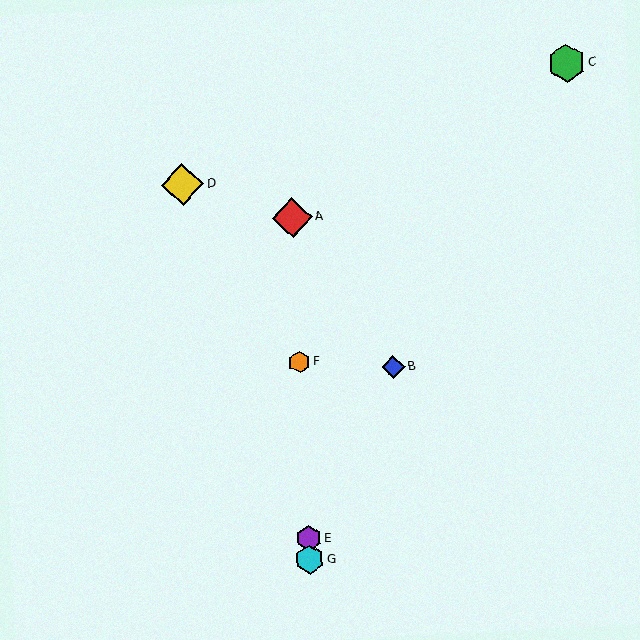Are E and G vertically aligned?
Yes, both are at x≈308.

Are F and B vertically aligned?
No, F is at x≈299 and B is at x≈393.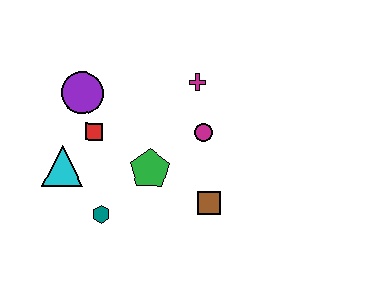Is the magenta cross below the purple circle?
No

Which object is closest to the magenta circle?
The magenta cross is closest to the magenta circle.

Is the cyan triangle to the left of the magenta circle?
Yes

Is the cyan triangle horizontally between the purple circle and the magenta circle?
No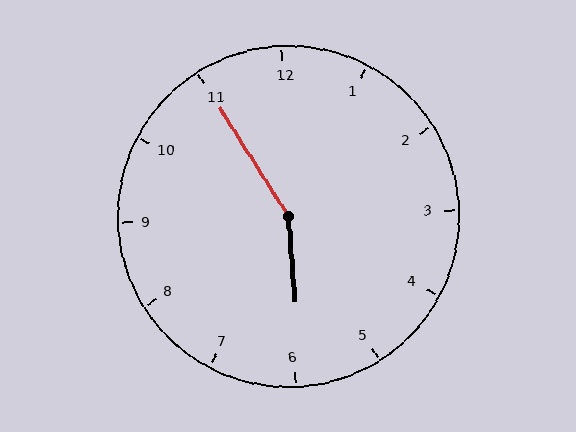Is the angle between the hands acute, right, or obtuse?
It is obtuse.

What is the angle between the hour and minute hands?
Approximately 152 degrees.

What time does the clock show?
5:55.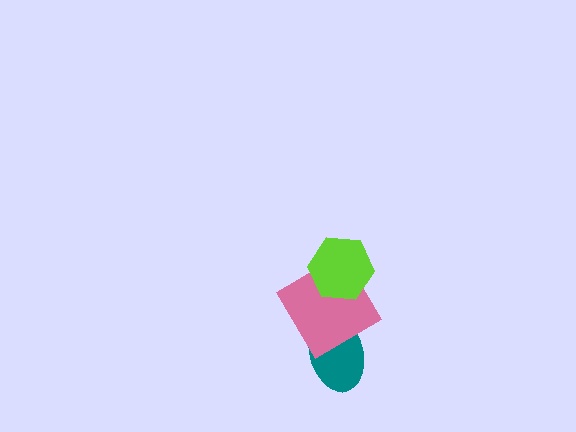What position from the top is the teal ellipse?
The teal ellipse is 3rd from the top.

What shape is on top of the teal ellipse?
The pink diamond is on top of the teal ellipse.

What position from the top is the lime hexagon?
The lime hexagon is 1st from the top.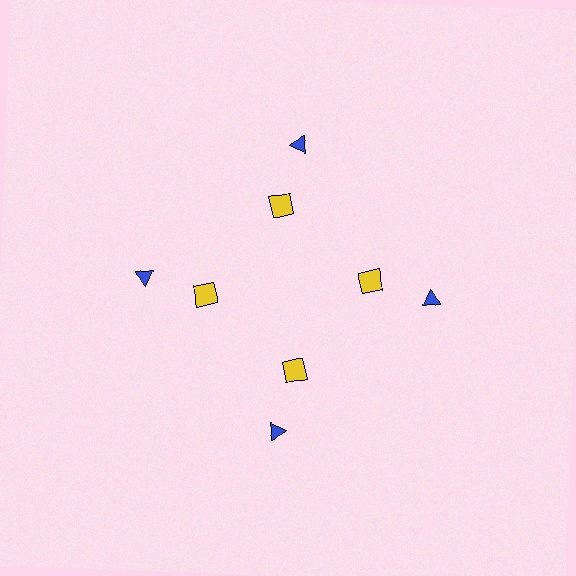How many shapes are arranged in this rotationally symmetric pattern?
There are 8 shapes, arranged in 4 groups of 2.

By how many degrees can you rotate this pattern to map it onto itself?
The pattern maps onto itself every 90 degrees of rotation.